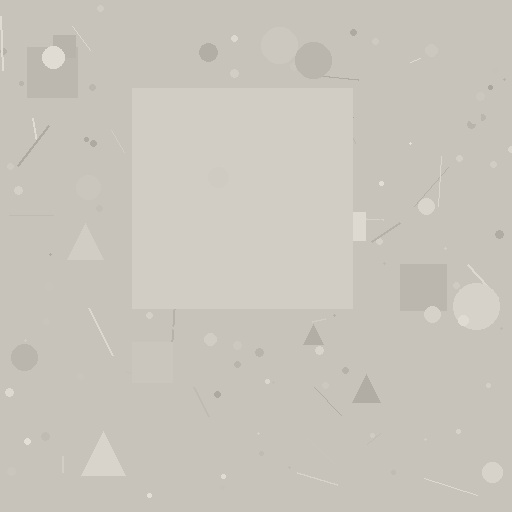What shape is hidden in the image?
A square is hidden in the image.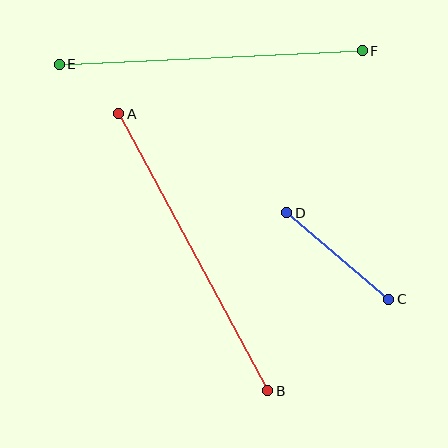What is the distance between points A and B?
The distance is approximately 315 pixels.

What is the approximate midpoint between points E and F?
The midpoint is at approximately (211, 57) pixels.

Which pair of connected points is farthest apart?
Points A and B are farthest apart.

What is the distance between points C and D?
The distance is approximately 134 pixels.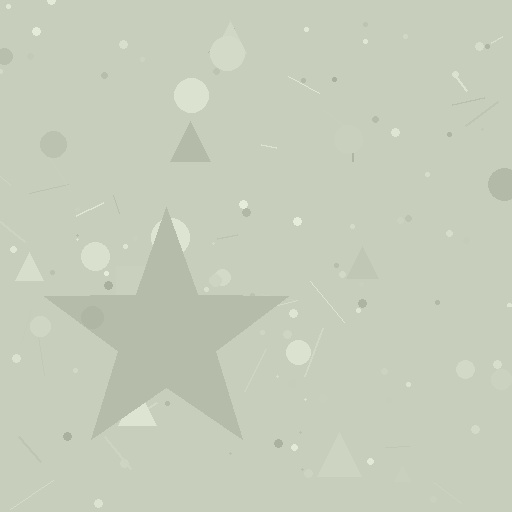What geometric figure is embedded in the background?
A star is embedded in the background.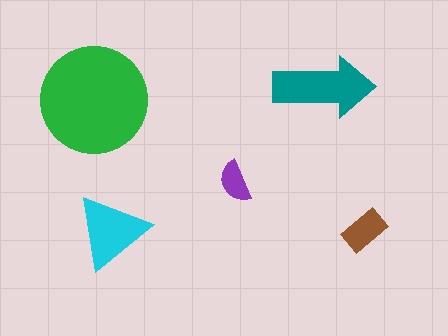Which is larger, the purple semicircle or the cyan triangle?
The cyan triangle.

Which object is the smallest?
The purple semicircle.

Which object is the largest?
The green circle.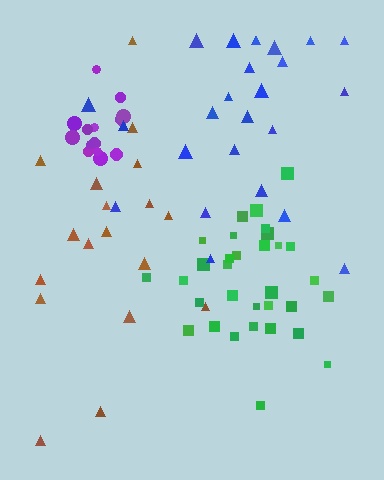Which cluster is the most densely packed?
Purple.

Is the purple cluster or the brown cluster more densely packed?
Purple.